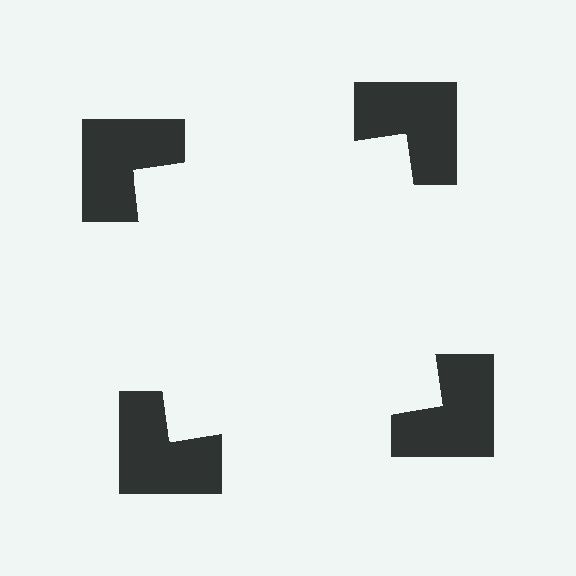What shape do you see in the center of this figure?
An illusory square — its edges are inferred from the aligned wedge cuts in the notched squares, not physically drawn.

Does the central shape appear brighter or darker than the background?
It typically appears slightly brighter than the background, even though no actual brightness change is drawn.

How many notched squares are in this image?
There are 4 — one at each vertex of the illusory square.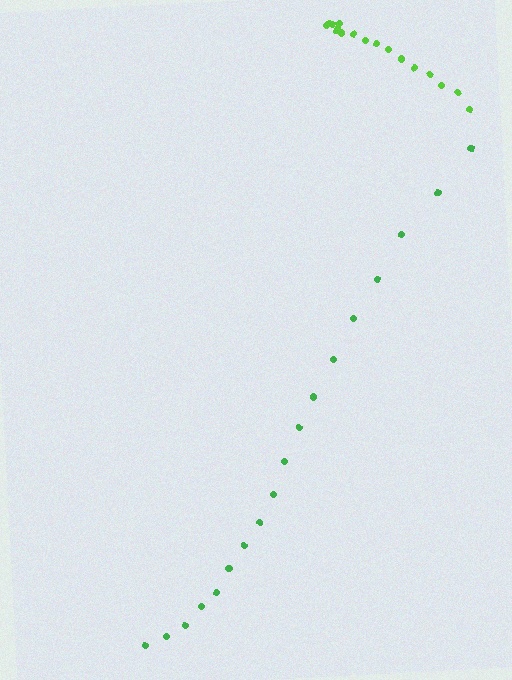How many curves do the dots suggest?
There are 2 distinct paths.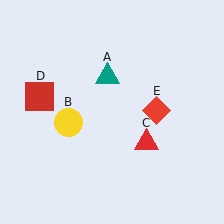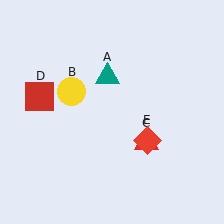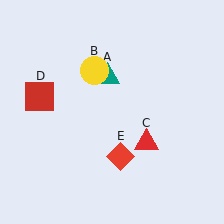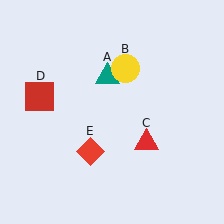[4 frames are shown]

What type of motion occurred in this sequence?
The yellow circle (object B), red diamond (object E) rotated clockwise around the center of the scene.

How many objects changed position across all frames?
2 objects changed position: yellow circle (object B), red diamond (object E).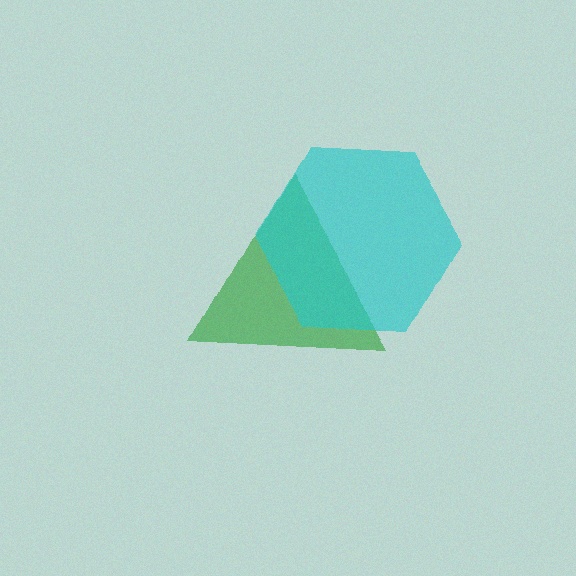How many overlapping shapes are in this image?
There are 2 overlapping shapes in the image.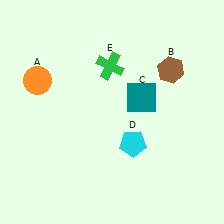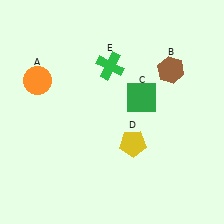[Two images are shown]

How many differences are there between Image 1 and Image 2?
There are 2 differences between the two images.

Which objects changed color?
C changed from teal to green. D changed from cyan to yellow.